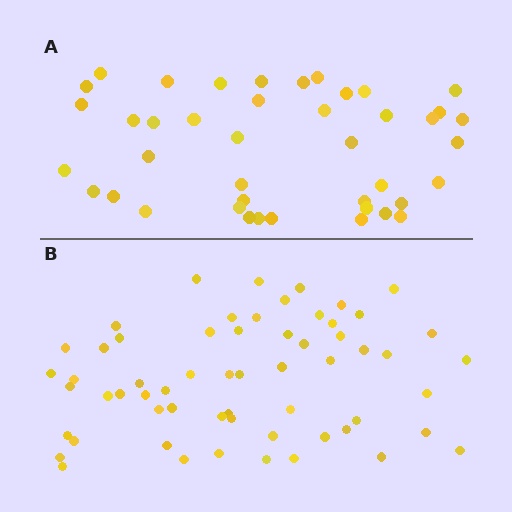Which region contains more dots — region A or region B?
Region B (the bottom region) has more dots.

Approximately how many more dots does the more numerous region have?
Region B has approximately 20 more dots than region A.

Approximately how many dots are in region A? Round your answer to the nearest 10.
About 40 dots. (The exact count is 42, which rounds to 40.)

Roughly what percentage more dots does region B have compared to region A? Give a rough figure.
About 45% more.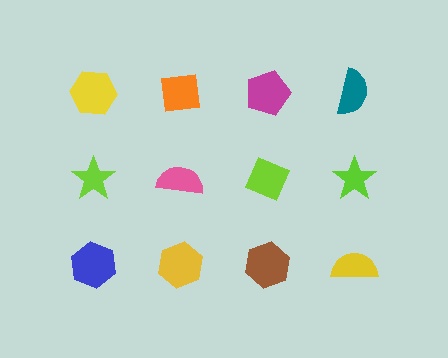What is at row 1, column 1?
A yellow hexagon.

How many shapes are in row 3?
4 shapes.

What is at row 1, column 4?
A teal semicircle.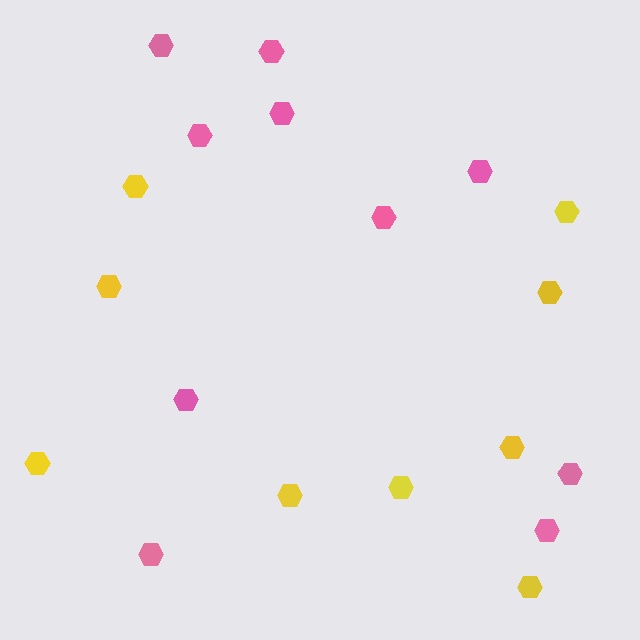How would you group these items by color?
There are 2 groups: one group of pink hexagons (10) and one group of yellow hexagons (9).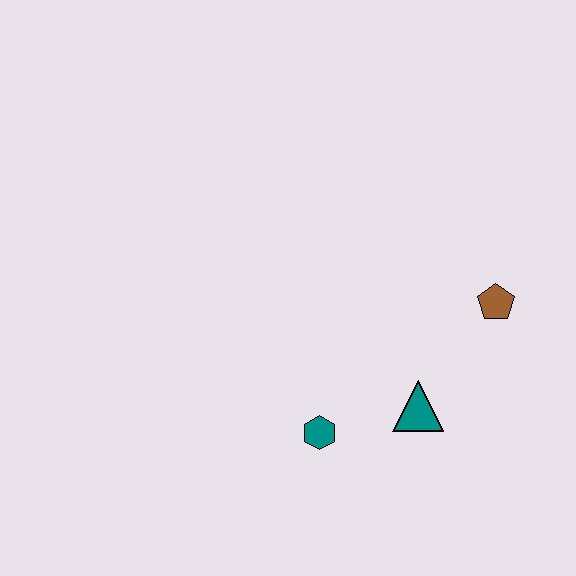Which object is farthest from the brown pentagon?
The teal hexagon is farthest from the brown pentagon.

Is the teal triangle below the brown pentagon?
Yes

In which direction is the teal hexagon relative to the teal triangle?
The teal hexagon is to the left of the teal triangle.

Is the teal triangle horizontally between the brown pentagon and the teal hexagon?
Yes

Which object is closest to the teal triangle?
The teal hexagon is closest to the teal triangle.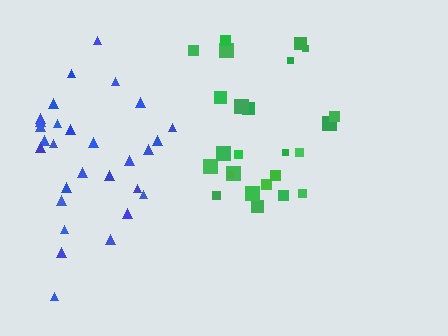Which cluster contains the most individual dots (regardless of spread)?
Blue (30).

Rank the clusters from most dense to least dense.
blue, green.